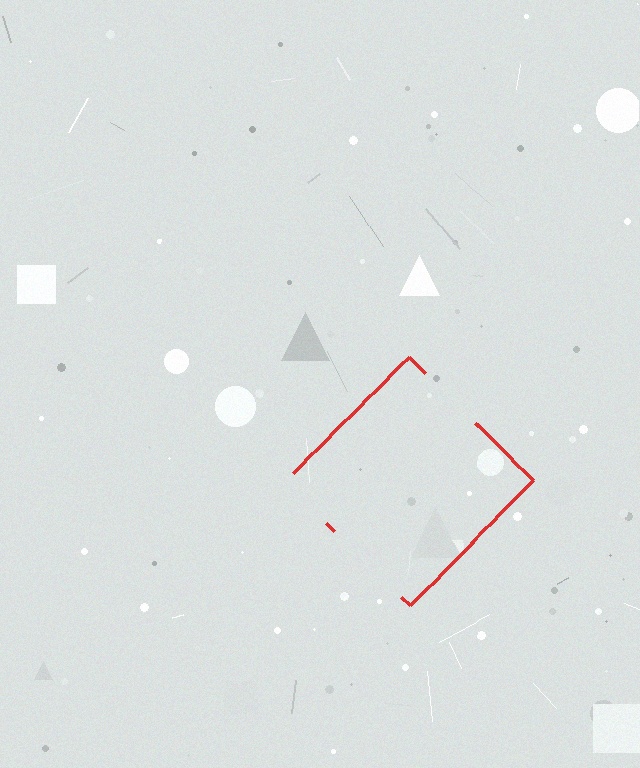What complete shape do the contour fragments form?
The contour fragments form a diamond.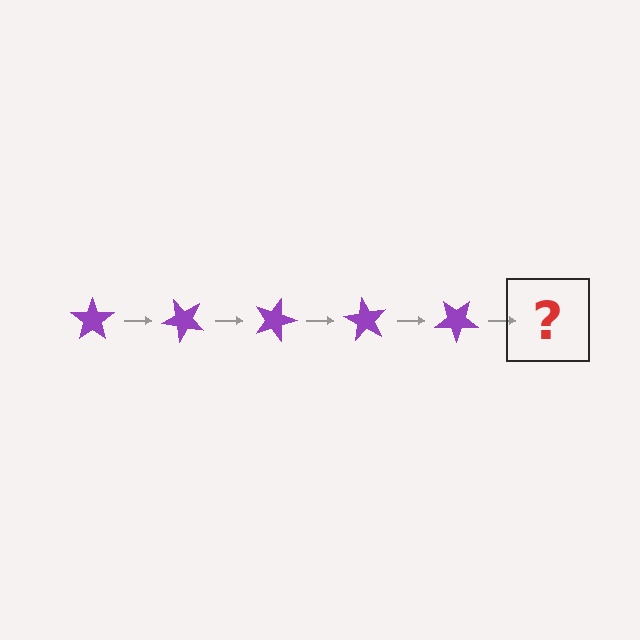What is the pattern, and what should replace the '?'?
The pattern is that the star rotates 45 degrees each step. The '?' should be a purple star rotated 225 degrees.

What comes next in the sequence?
The next element should be a purple star rotated 225 degrees.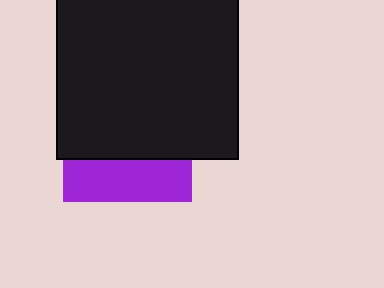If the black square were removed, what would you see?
You would see the complete purple square.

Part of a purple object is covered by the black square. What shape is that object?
It is a square.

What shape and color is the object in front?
The object in front is a black square.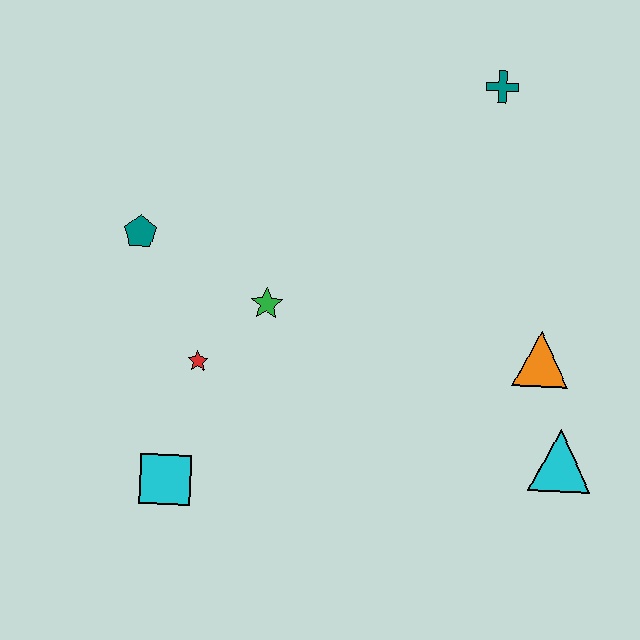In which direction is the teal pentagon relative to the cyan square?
The teal pentagon is above the cyan square.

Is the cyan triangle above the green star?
No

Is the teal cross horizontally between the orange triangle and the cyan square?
Yes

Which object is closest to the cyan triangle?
The orange triangle is closest to the cyan triangle.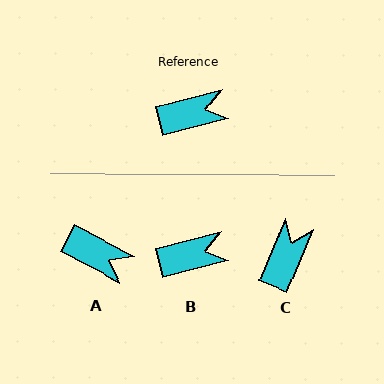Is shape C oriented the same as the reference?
No, it is off by about 53 degrees.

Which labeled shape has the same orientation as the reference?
B.